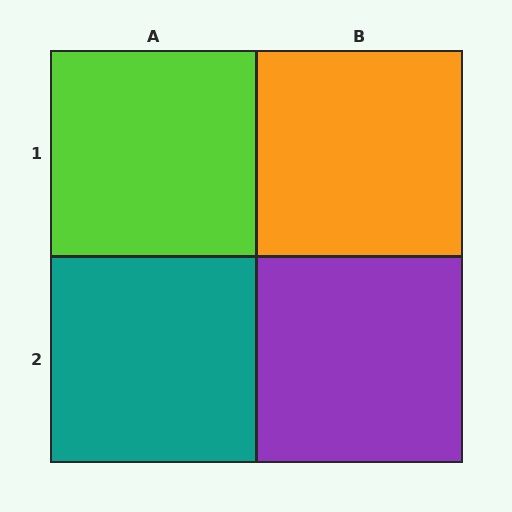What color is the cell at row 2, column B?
Purple.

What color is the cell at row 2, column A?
Teal.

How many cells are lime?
1 cell is lime.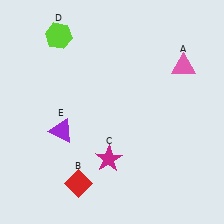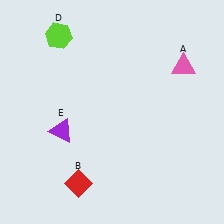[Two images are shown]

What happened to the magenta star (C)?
The magenta star (C) was removed in Image 2. It was in the bottom-left area of Image 1.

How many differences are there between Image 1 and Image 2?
There is 1 difference between the two images.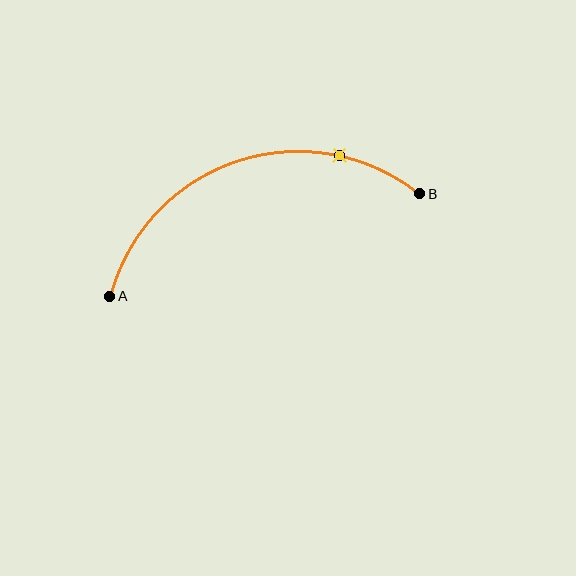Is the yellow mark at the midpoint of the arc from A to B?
No. The yellow mark lies on the arc but is closer to endpoint B. The arc midpoint would be at the point on the curve equidistant along the arc from both A and B.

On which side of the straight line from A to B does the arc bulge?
The arc bulges above the straight line connecting A and B.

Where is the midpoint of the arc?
The arc midpoint is the point on the curve farthest from the straight line joining A and B. It sits above that line.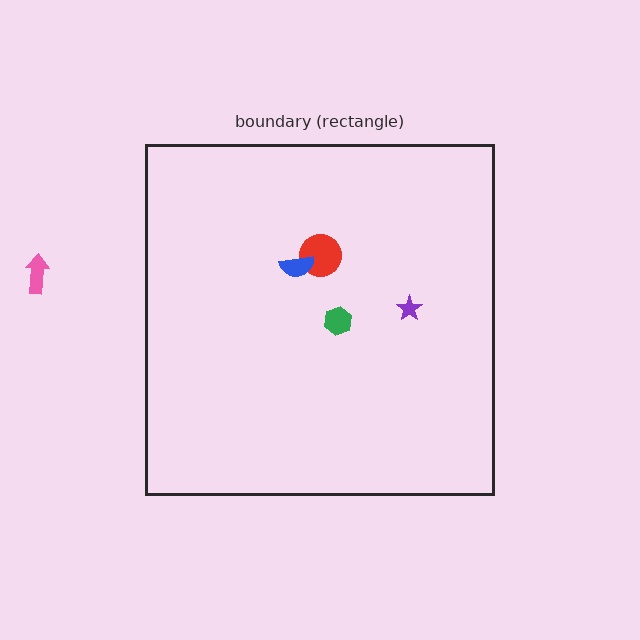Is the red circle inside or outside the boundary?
Inside.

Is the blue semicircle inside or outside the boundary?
Inside.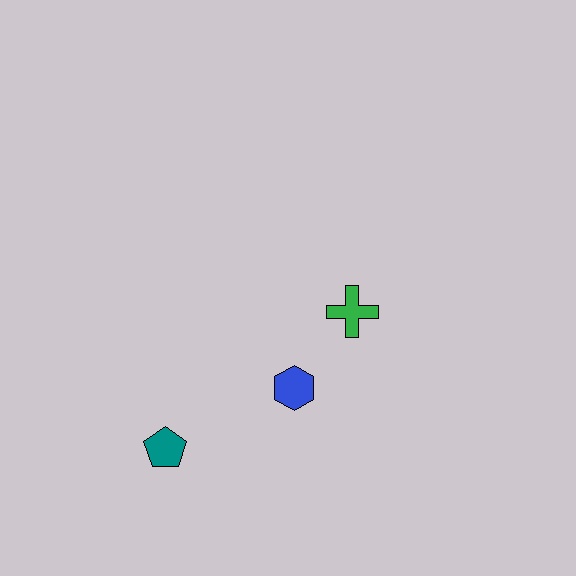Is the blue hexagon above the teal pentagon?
Yes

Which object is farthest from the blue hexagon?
The teal pentagon is farthest from the blue hexagon.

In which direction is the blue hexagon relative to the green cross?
The blue hexagon is below the green cross.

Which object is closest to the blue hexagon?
The green cross is closest to the blue hexagon.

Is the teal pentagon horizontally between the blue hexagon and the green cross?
No